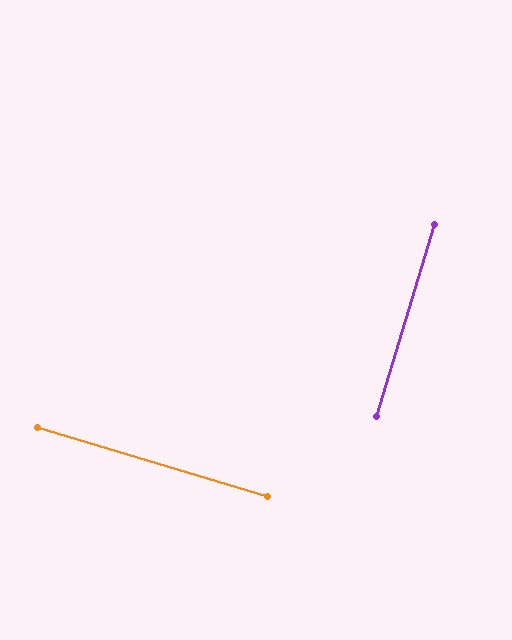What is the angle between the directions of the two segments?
Approximately 90 degrees.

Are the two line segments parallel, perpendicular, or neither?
Perpendicular — they meet at approximately 90°.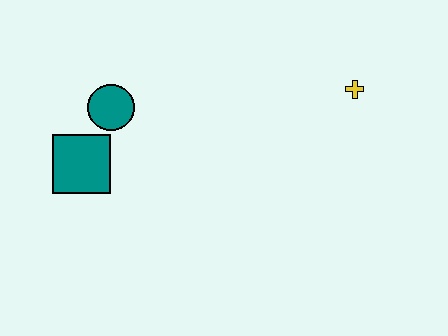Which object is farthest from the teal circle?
The yellow cross is farthest from the teal circle.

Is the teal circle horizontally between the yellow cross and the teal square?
Yes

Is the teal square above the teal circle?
No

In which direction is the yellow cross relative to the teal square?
The yellow cross is to the right of the teal square.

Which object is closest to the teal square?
The teal circle is closest to the teal square.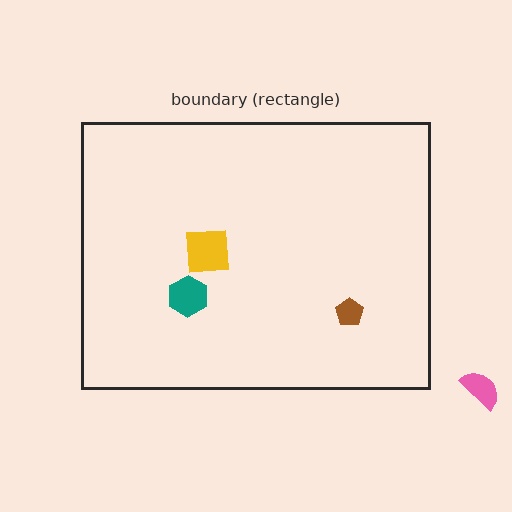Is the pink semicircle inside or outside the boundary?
Outside.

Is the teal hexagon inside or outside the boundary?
Inside.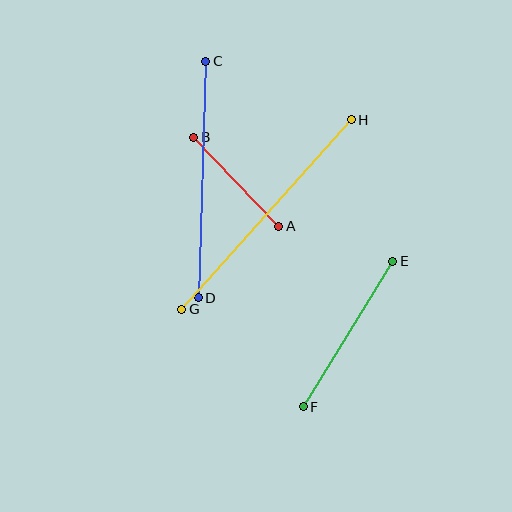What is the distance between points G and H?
The distance is approximately 254 pixels.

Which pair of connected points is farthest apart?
Points G and H are farthest apart.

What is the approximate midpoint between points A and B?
The midpoint is at approximately (236, 182) pixels.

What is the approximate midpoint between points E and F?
The midpoint is at approximately (348, 334) pixels.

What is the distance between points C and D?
The distance is approximately 237 pixels.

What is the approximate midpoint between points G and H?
The midpoint is at approximately (266, 215) pixels.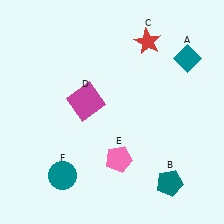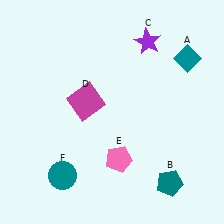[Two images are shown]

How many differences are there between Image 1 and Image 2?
There is 1 difference between the two images.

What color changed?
The star (C) changed from red in Image 1 to purple in Image 2.